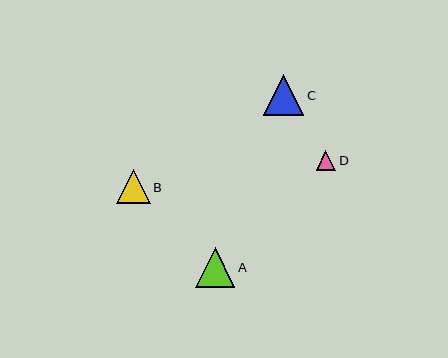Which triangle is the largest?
Triangle C is the largest with a size of approximately 40 pixels.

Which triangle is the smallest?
Triangle D is the smallest with a size of approximately 20 pixels.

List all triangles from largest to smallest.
From largest to smallest: C, A, B, D.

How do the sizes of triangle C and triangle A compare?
Triangle C and triangle A are approximately the same size.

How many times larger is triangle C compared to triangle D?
Triangle C is approximately 2.1 times the size of triangle D.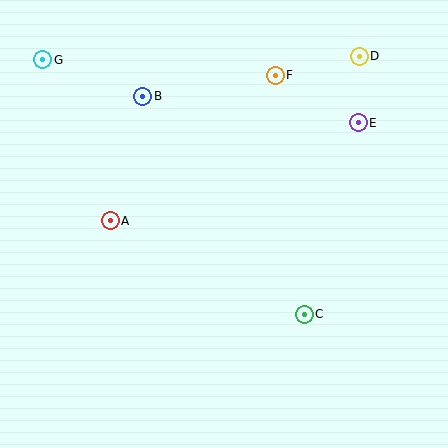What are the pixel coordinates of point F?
Point F is at (275, 75).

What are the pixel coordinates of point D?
Point D is at (359, 56).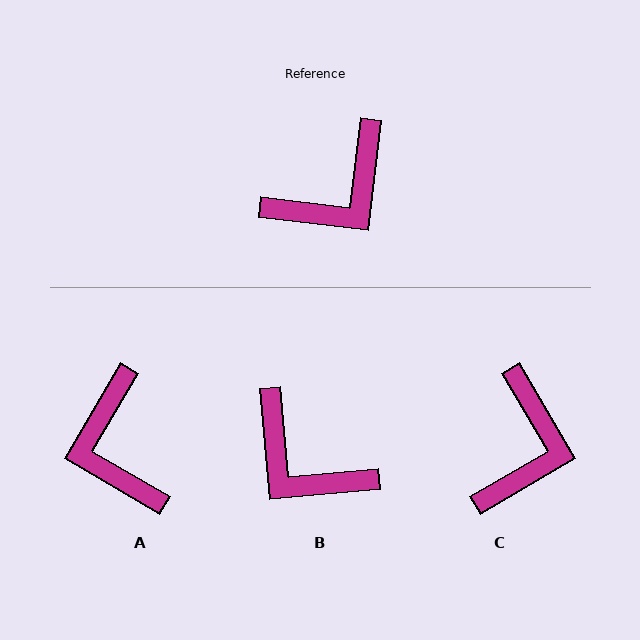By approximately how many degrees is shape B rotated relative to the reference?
Approximately 78 degrees clockwise.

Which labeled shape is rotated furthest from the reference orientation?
A, about 113 degrees away.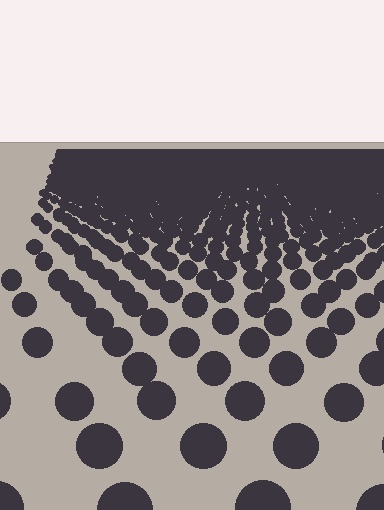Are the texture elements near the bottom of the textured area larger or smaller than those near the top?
Larger. Near the bottom, elements are closer to the viewer and appear at a bigger on-screen size.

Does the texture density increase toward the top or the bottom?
Density increases toward the top.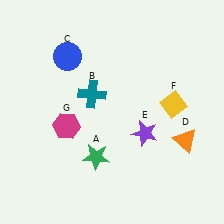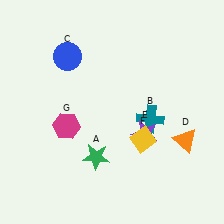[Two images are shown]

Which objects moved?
The objects that moved are: the teal cross (B), the yellow diamond (F).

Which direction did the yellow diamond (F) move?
The yellow diamond (F) moved down.